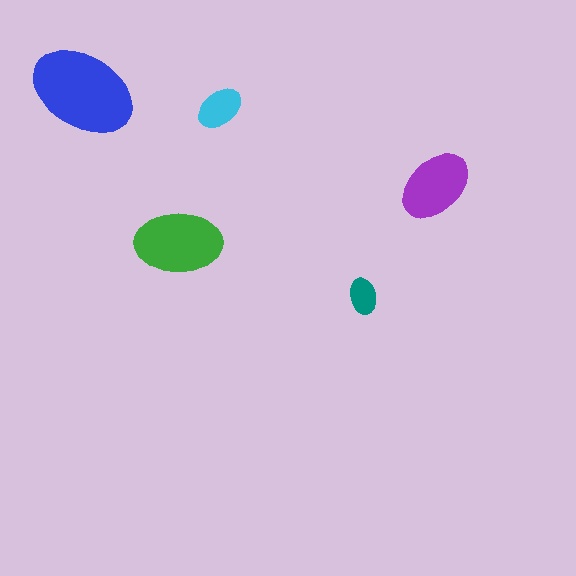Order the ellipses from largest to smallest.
the blue one, the green one, the purple one, the cyan one, the teal one.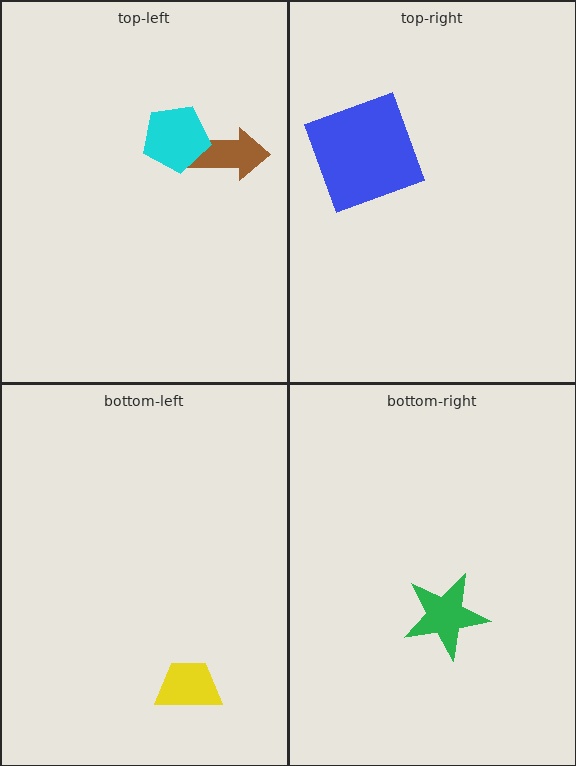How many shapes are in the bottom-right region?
1.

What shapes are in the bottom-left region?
The yellow trapezoid.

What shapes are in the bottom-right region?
The green star.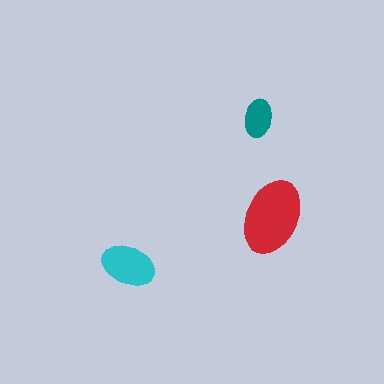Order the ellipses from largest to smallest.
the red one, the cyan one, the teal one.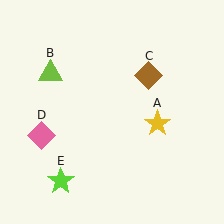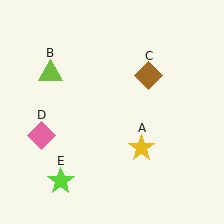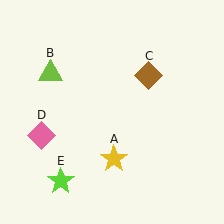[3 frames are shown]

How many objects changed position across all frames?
1 object changed position: yellow star (object A).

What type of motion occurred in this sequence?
The yellow star (object A) rotated clockwise around the center of the scene.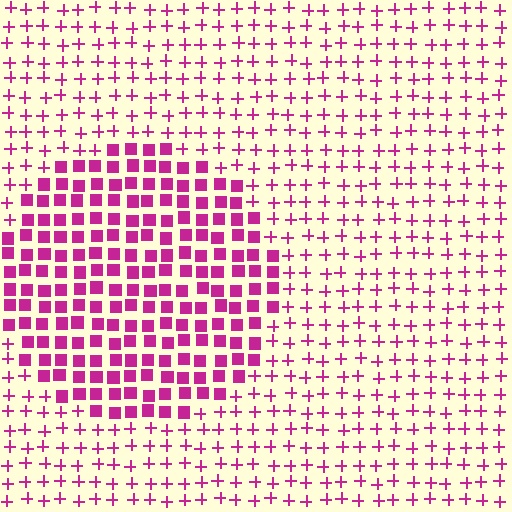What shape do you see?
I see a circle.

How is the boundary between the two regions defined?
The boundary is defined by a change in element shape: squares inside vs. plus signs outside. All elements share the same color and spacing.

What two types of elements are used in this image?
The image uses squares inside the circle region and plus signs outside it.